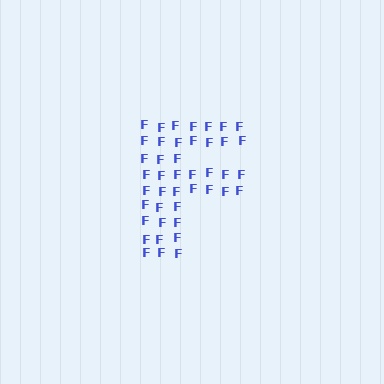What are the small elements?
The small elements are letter F's.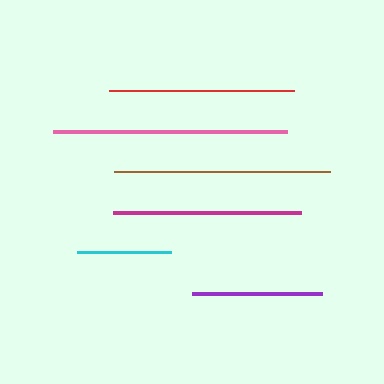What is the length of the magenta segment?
The magenta segment is approximately 188 pixels long.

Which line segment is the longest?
The pink line is the longest at approximately 234 pixels.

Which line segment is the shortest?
The cyan line is the shortest at approximately 94 pixels.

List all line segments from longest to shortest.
From longest to shortest: pink, brown, magenta, red, purple, cyan.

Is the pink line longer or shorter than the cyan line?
The pink line is longer than the cyan line.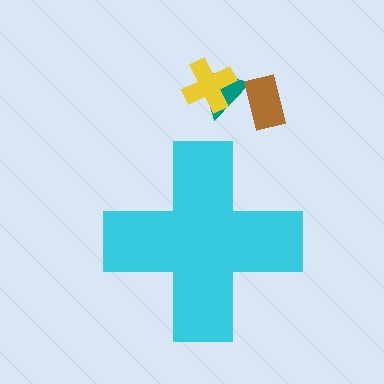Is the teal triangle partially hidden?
No, the teal triangle is fully visible.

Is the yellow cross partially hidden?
No, the yellow cross is fully visible.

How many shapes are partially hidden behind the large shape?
0 shapes are partially hidden.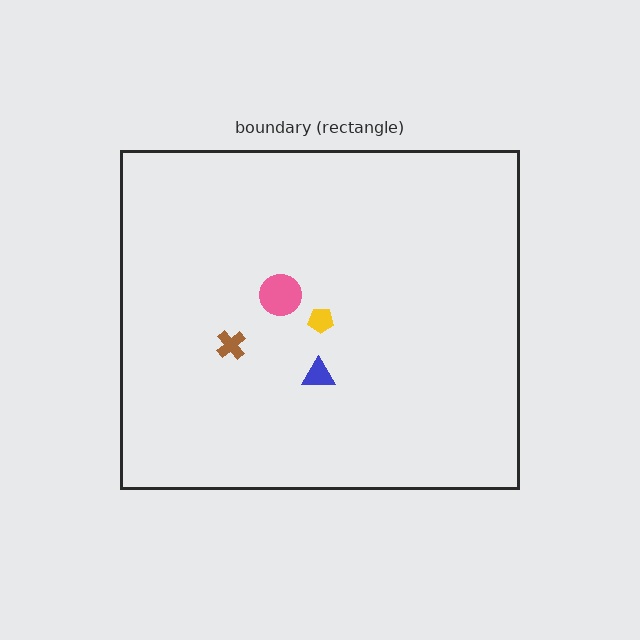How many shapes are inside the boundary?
4 inside, 0 outside.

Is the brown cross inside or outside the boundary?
Inside.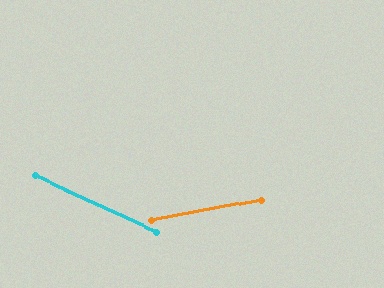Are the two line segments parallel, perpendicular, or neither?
Neither parallel nor perpendicular — they differ by about 35°.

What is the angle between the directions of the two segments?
Approximately 35 degrees.